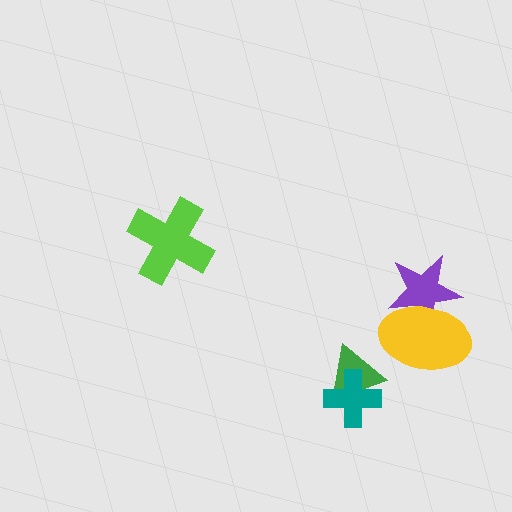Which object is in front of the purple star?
The yellow ellipse is in front of the purple star.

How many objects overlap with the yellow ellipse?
1 object overlaps with the yellow ellipse.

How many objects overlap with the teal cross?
1 object overlaps with the teal cross.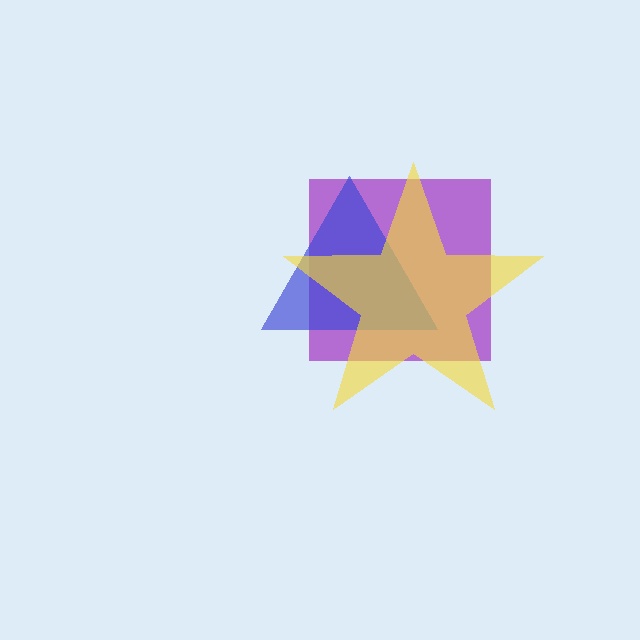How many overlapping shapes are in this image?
There are 3 overlapping shapes in the image.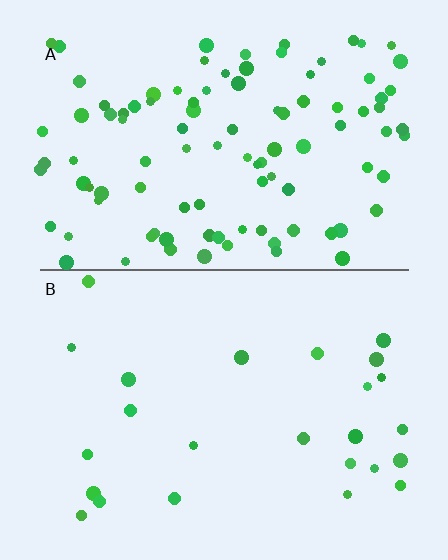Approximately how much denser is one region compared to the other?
Approximately 4.1× — region A over region B.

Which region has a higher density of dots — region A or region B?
A (the top).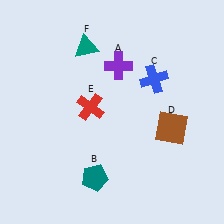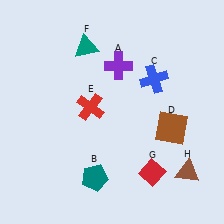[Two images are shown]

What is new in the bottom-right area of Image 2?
A brown triangle (H) was added in the bottom-right area of Image 2.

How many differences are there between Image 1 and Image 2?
There are 2 differences between the two images.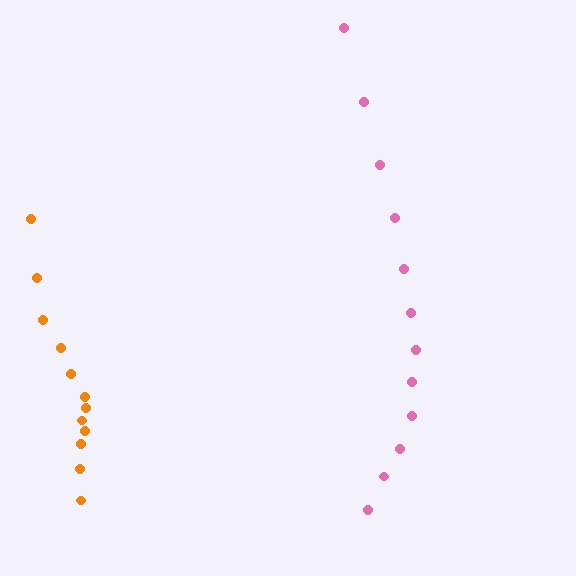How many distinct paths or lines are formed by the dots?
There are 2 distinct paths.